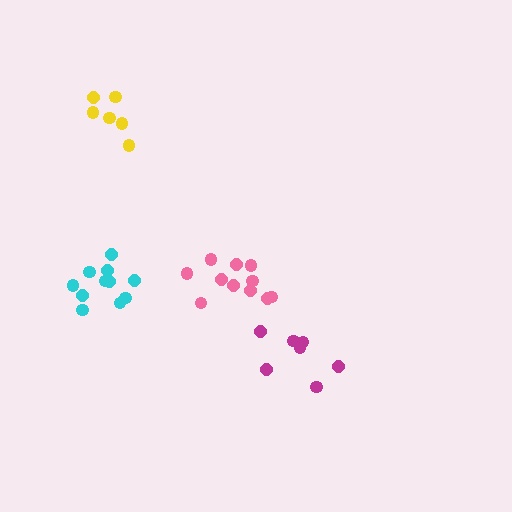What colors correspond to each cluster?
The clusters are colored: pink, cyan, yellow, magenta.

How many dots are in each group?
Group 1: 11 dots, Group 2: 11 dots, Group 3: 6 dots, Group 4: 7 dots (35 total).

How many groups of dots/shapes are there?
There are 4 groups.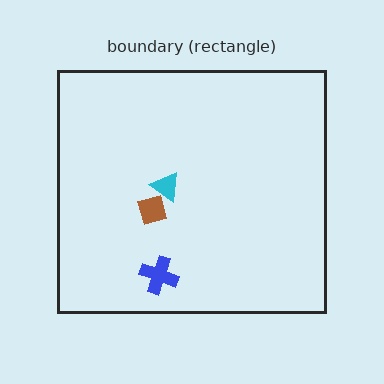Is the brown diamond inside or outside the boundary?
Inside.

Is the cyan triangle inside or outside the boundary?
Inside.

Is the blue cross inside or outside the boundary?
Inside.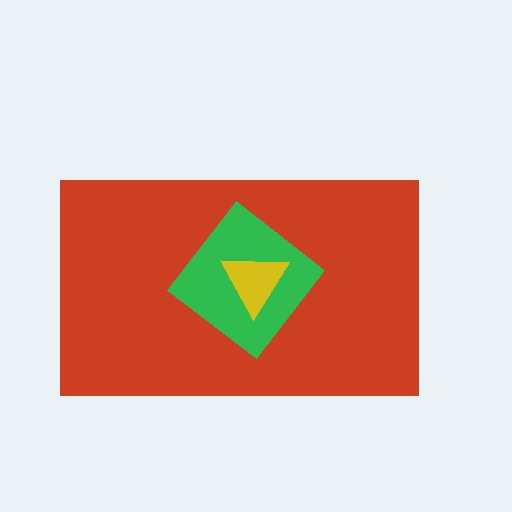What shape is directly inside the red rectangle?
The green diamond.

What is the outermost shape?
The red rectangle.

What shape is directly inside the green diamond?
The yellow triangle.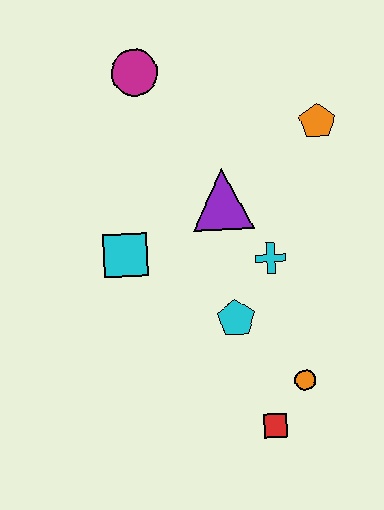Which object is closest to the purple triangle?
The cyan cross is closest to the purple triangle.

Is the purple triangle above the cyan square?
Yes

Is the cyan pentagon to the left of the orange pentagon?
Yes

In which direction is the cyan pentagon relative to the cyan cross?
The cyan pentagon is below the cyan cross.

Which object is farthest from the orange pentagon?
The red square is farthest from the orange pentagon.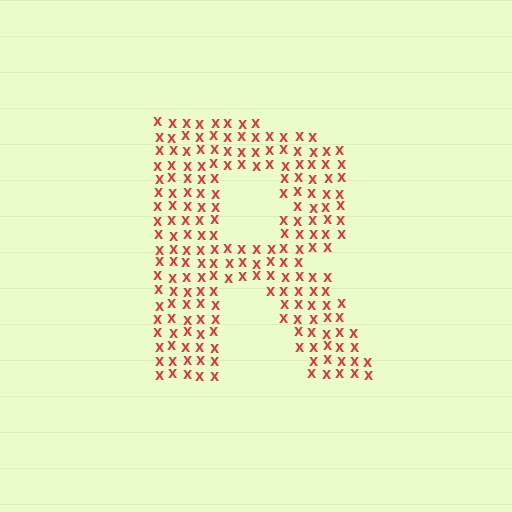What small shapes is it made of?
It is made of small letter X's.